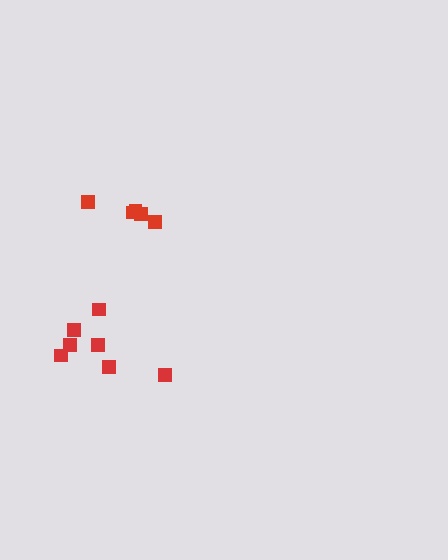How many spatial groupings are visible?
There are 2 spatial groupings.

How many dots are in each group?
Group 1: 5 dots, Group 2: 7 dots (12 total).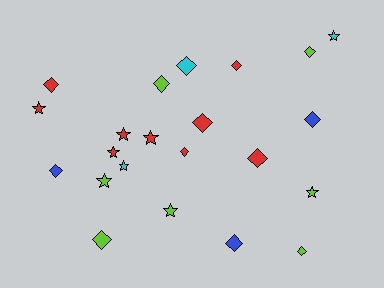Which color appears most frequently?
Red, with 9 objects.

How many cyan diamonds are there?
There is 1 cyan diamond.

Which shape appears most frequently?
Diamond, with 13 objects.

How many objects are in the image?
There are 22 objects.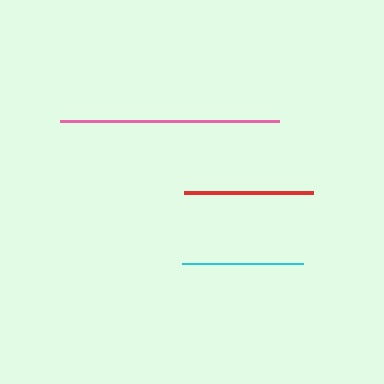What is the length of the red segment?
The red segment is approximately 129 pixels long.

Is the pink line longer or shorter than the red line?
The pink line is longer than the red line.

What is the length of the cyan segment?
The cyan segment is approximately 121 pixels long.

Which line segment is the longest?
The pink line is the longest at approximately 219 pixels.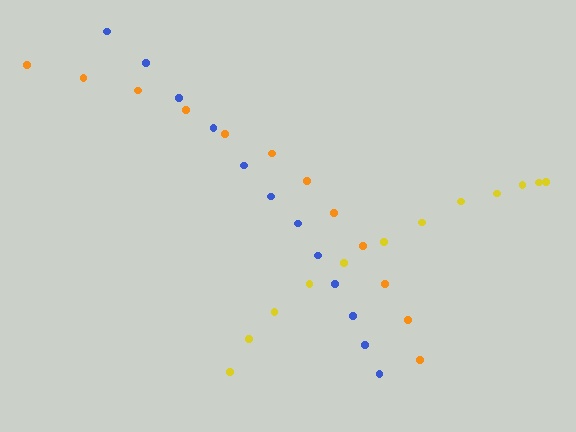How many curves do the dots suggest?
There are 3 distinct paths.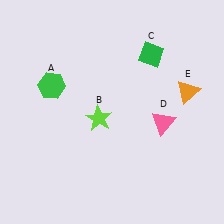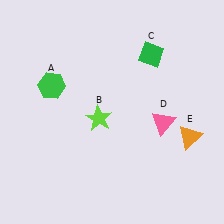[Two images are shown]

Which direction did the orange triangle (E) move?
The orange triangle (E) moved down.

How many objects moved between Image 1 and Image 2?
1 object moved between the two images.